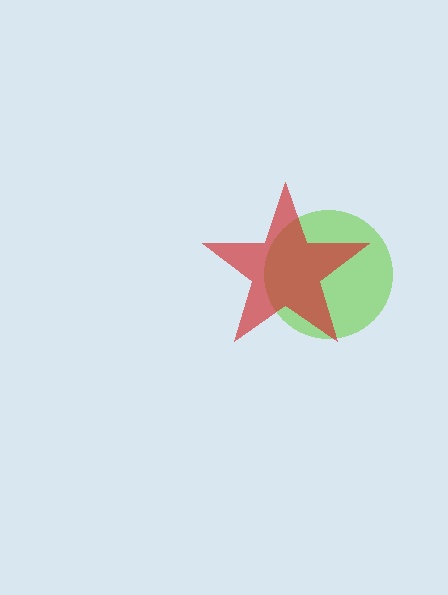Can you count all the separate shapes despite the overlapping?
Yes, there are 2 separate shapes.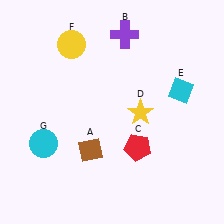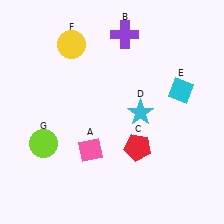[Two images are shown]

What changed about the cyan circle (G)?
In Image 1, G is cyan. In Image 2, it changed to lime.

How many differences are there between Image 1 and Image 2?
There are 3 differences between the two images.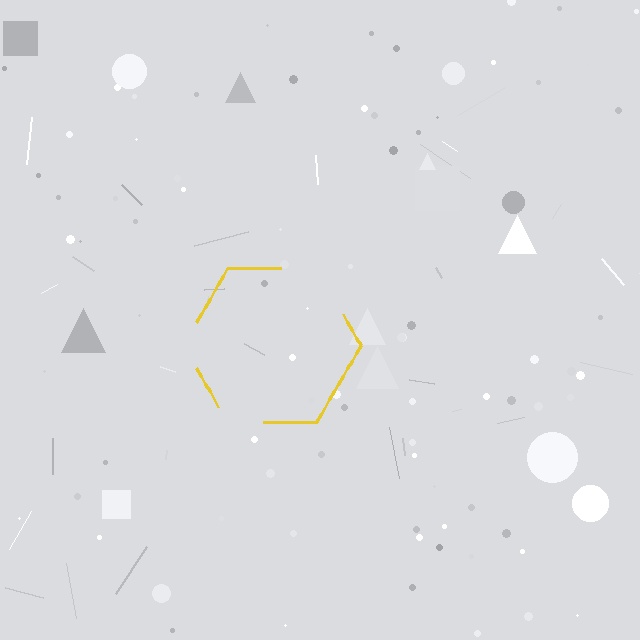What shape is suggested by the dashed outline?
The dashed outline suggests a hexagon.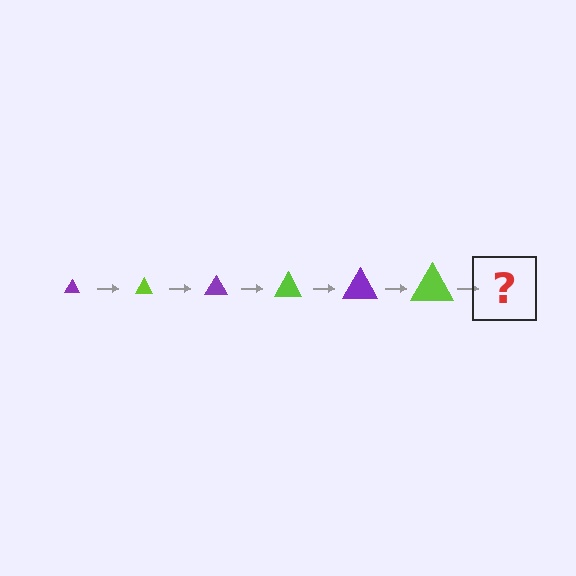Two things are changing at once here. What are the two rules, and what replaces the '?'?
The two rules are that the triangle grows larger each step and the color cycles through purple and lime. The '?' should be a purple triangle, larger than the previous one.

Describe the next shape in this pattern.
It should be a purple triangle, larger than the previous one.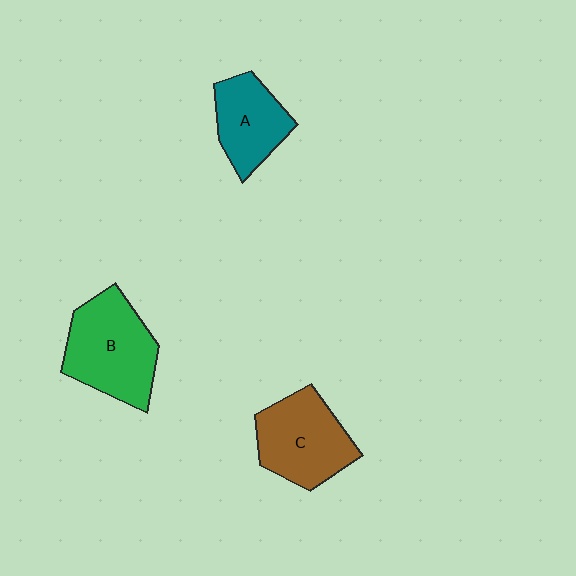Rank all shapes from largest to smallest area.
From largest to smallest: B (green), C (brown), A (teal).